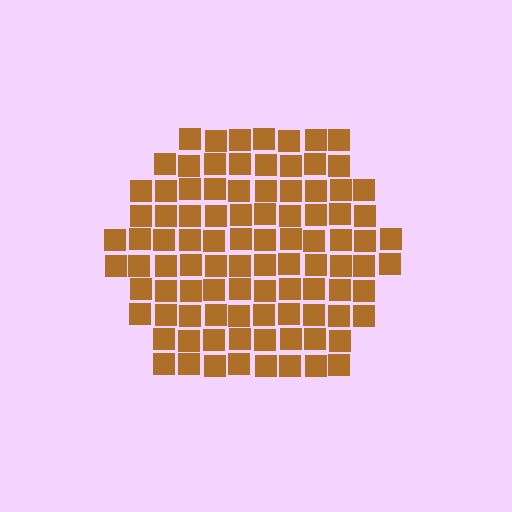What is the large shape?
The large shape is a hexagon.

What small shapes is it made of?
It is made of small squares.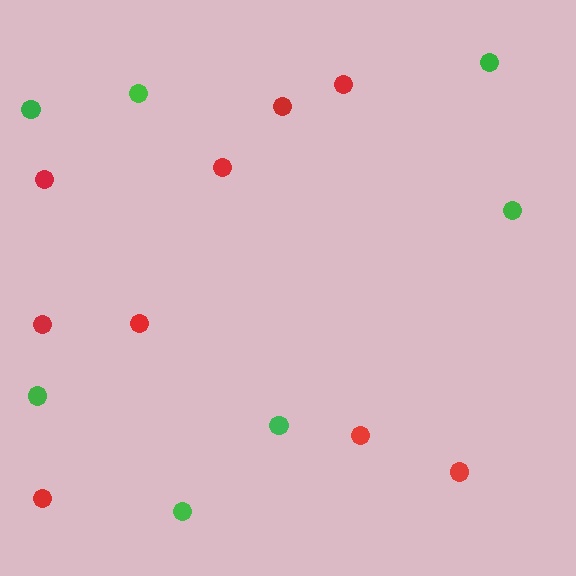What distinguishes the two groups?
There are 2 groups: one group of red circles (9) and one group of green circles (7).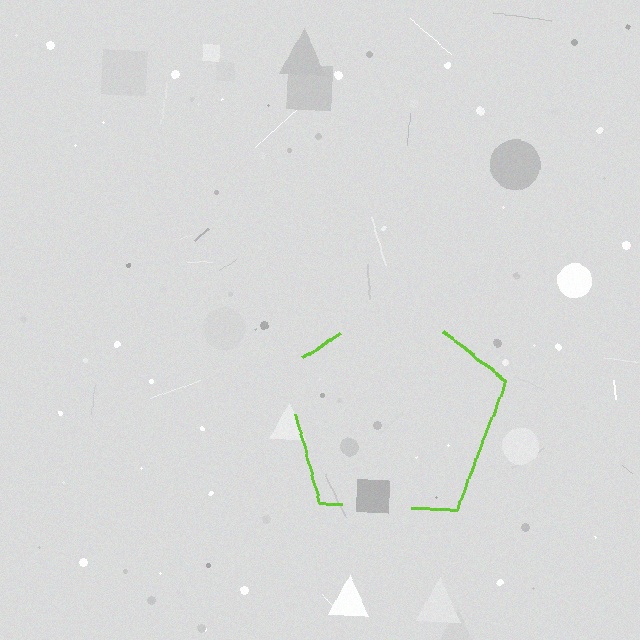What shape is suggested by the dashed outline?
The dashed outline suggests a pentagon.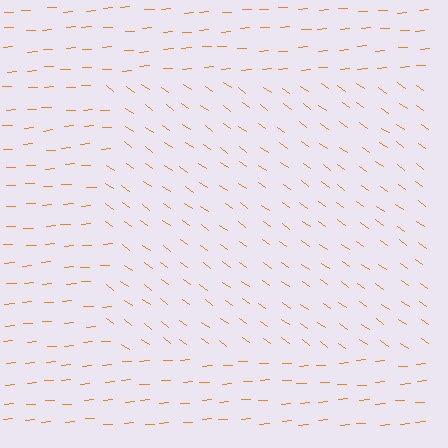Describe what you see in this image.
The image is filled with small orange line segments. A rectangle region in the image has lines oriented differently from the surrounding lines, creating a visible texture boundary.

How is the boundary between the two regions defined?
The boundary is defined purely by a change in line orientation (approximately 39 degrees difference). All lines are the same color and thickness.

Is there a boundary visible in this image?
Yes, there is a texture boundary formed by a change in line orientation.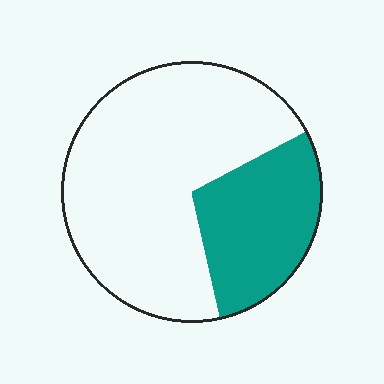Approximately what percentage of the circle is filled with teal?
Approximately 30%.